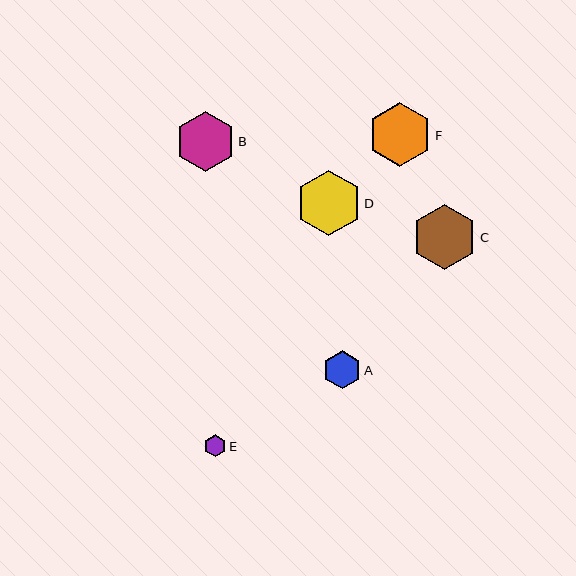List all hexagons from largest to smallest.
From largest to smallest: D, C, F, B, A, E.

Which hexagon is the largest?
Hexagon D is the largest with a size of approximately 66 pixels.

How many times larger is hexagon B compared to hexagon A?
Hexagon B is approximately 1.6 times the size of hexagon A.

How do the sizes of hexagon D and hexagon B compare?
Hexagon D and hexagon B are approximately the same size.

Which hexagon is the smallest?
Hexagon E is the smallest with a size of approximately 22 pixels.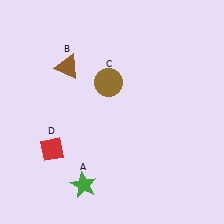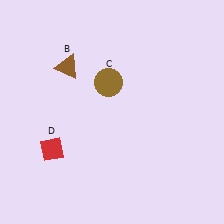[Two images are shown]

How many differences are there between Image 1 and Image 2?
There is 1 difference between the two images.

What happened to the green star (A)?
The green star (A) was removed in Image 2. It was in the bottom-left area of Image 1.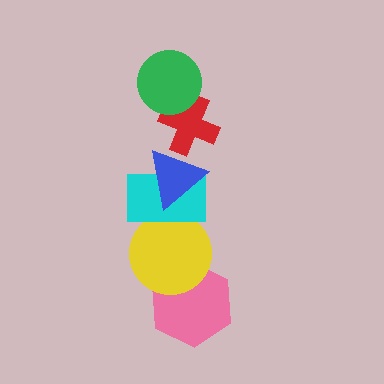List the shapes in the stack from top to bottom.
From top to bottom: the green circle, the red cross, the blue triangle, the cyan rectangle, the yellow circle, the pink hexagon.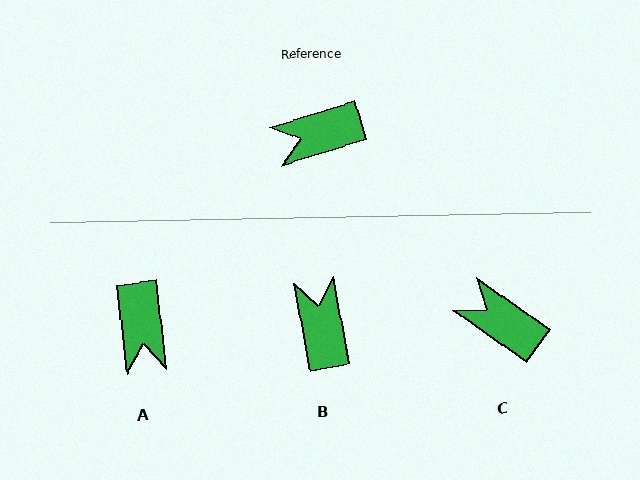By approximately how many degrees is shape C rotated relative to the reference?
Approximately 52 degrees clockwise.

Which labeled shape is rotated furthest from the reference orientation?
B, about 96 degrees away.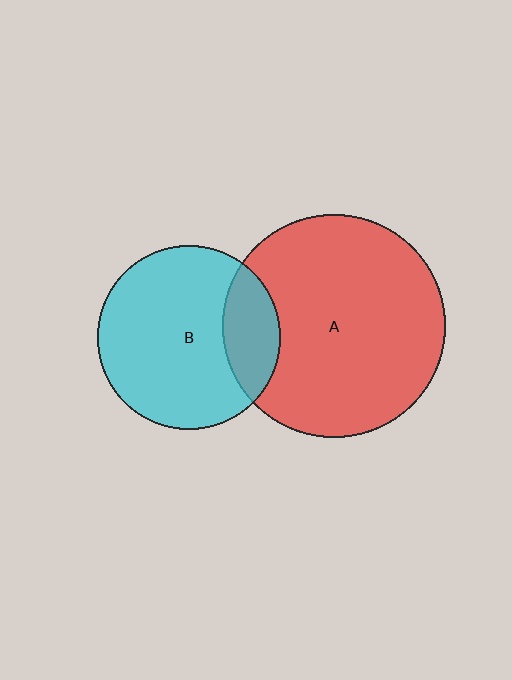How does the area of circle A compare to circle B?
Approximately 1.5 times.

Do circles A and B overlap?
Yes.